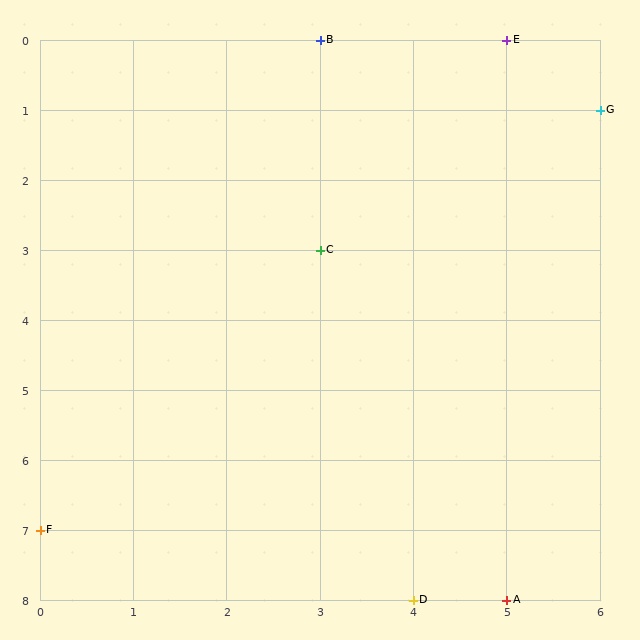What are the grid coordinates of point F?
Point F is at grid coordinates (0, 7).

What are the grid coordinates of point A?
Point A is at grid coordinates (5, 8).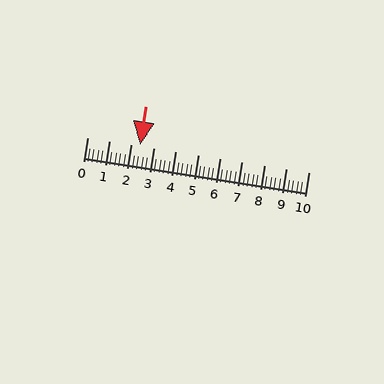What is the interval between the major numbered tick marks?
The major tick marks are spaced 1 units apart.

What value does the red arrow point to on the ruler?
The red arrow points to approximately 2.4.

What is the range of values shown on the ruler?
The ruler shows values from 0 to 10.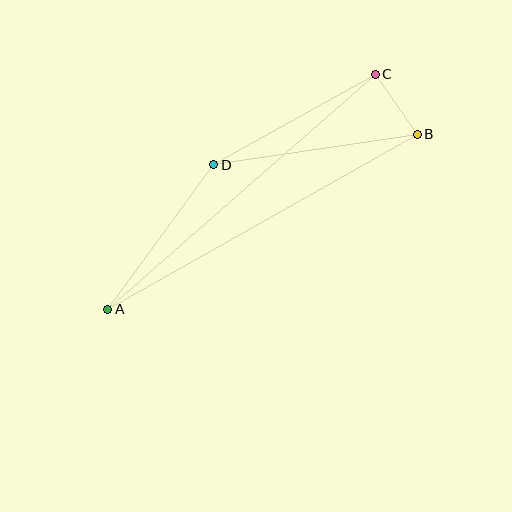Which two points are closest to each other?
Points B and C are closest to each other.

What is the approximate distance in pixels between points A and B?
The distance between A and B is approximately 355 pixels.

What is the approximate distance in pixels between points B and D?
The distance between B and D is approximately 205 pixels.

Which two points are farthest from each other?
Points A and C are farthest from each other.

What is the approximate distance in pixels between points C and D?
The distance between C and D is approximately 185 pixels.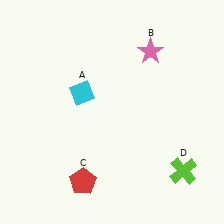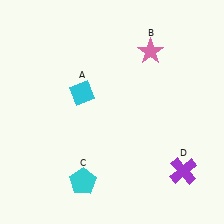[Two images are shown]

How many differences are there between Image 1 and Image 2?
There are 2 differences between the two images.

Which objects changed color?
C changed from red to cyan. D changed from lime to purple.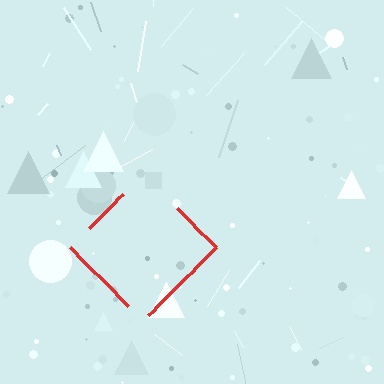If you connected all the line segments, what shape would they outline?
They would outline a diamond.